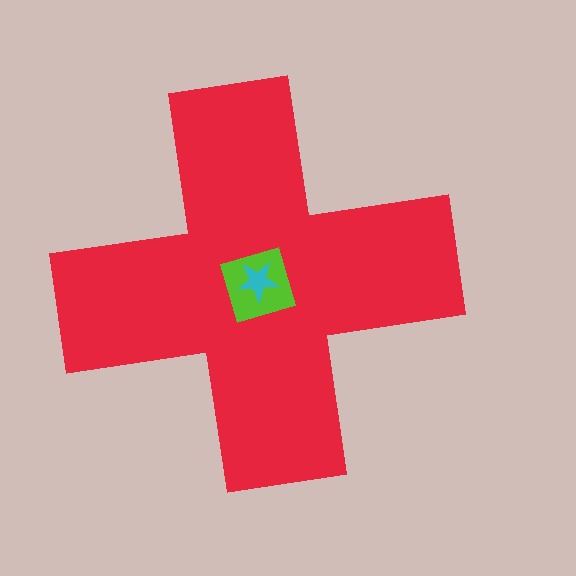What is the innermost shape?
The cyan star.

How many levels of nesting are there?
3.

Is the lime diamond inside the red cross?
Yes.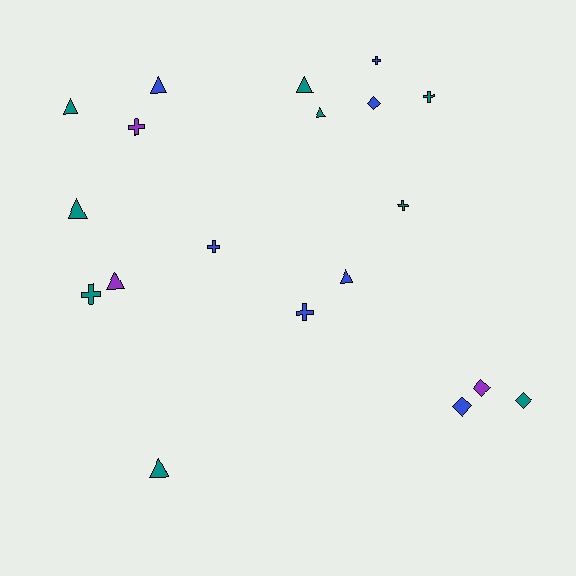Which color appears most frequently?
Teal, with 9 objects.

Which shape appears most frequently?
Triangle, with 8 objects.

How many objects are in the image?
There are 19 objects.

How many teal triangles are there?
There are 5 teal triangles.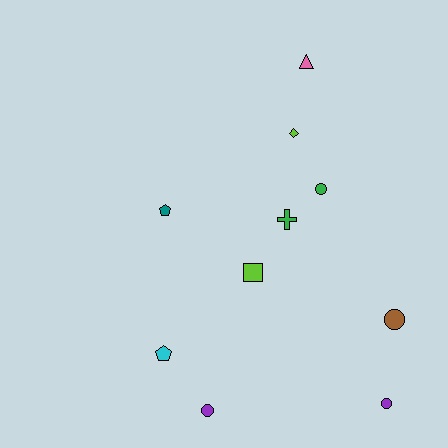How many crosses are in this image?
There is 1 cross.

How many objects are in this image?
There are 10 objects.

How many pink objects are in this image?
There is 1 pink object.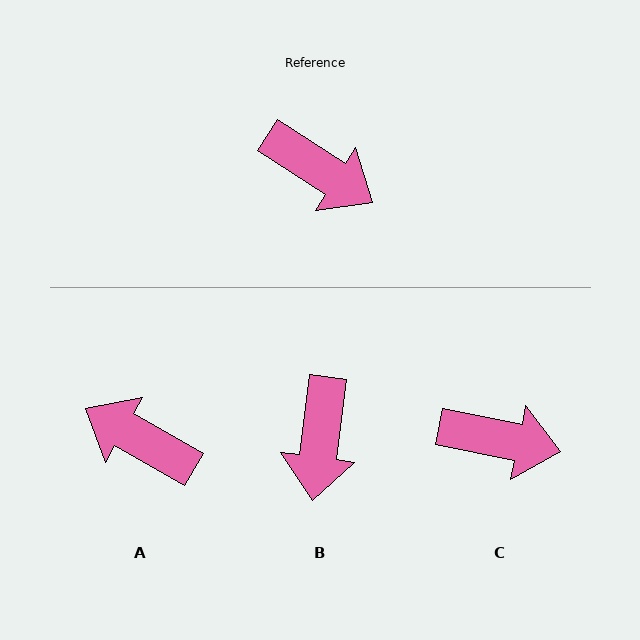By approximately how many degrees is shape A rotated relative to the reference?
Approximately 177 degrees clockwise.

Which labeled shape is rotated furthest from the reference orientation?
A, about 177 degrees away.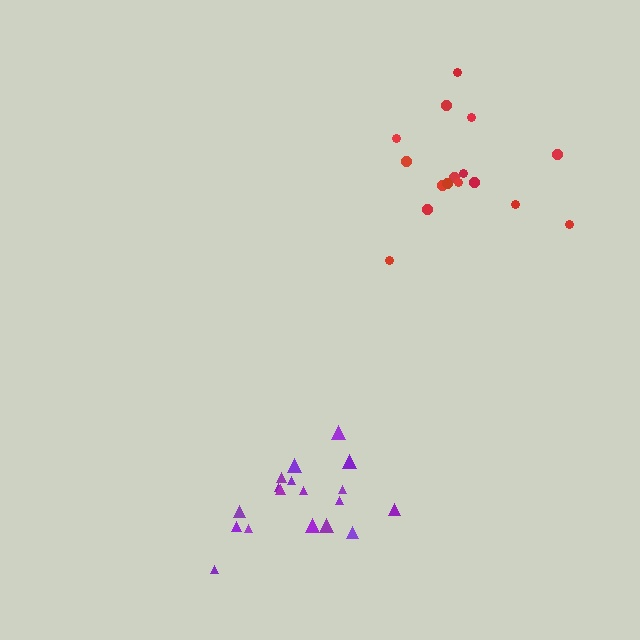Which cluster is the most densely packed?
Purple.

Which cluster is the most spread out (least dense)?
Red.